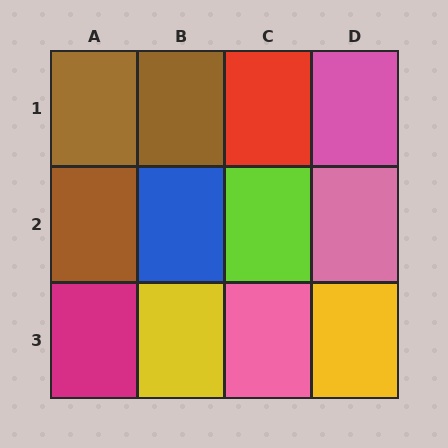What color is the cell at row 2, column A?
Brown.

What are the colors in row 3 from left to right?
Magenta, yellow, pink, yellow.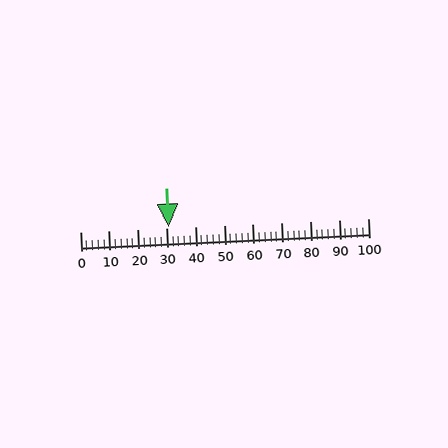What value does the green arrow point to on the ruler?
The green arrow points to approximately 31.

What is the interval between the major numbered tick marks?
The major tick marks are spaced 10 units apart.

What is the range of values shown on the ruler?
The ruler shows values from 0 to 100.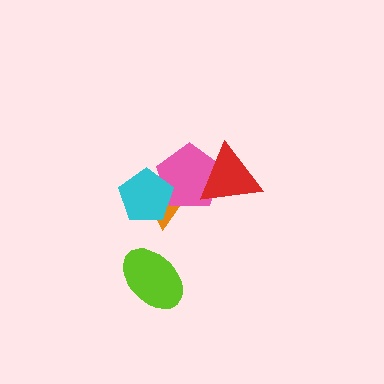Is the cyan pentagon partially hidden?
No, no other shape covers it.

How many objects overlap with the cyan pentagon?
2 objects overlap with the cyan pentagon.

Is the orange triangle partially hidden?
Yes, it is partially covered by another shape.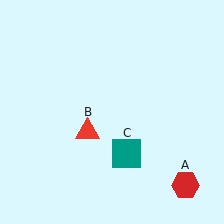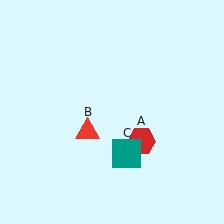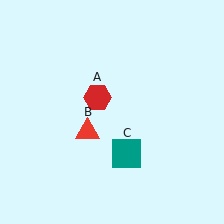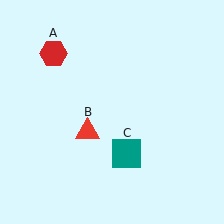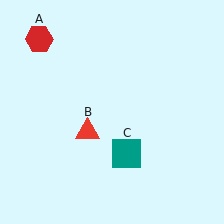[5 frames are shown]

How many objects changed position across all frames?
1 object changed position: red hexagon (object A).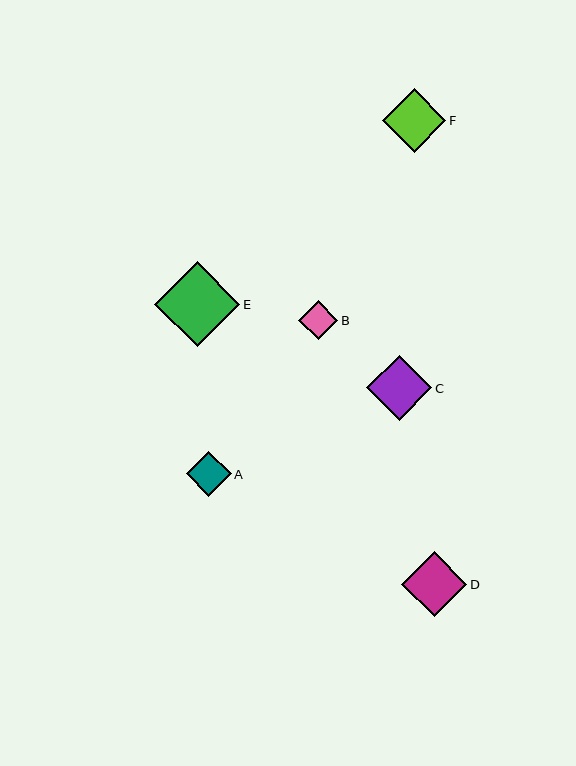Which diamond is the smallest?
Diamond B is the smallest with a size of approximately 40 pixels.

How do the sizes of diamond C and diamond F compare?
Diamond C and diamond F are approximately the same size.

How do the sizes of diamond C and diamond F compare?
Diamond C and diamond F are approximately the same size.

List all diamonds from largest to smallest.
From largest to smallest: E, D, C, F, A, B.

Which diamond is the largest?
Diamond E is the largest with a size of approximately 85 pixels.